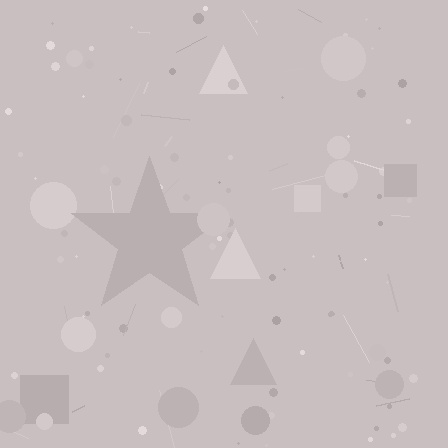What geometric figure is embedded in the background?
A star is embedded in the background.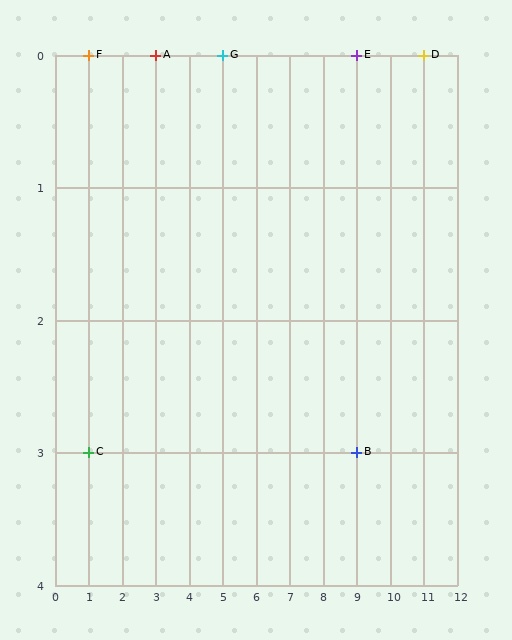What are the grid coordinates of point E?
Point E is at grid coordinates (9, 0).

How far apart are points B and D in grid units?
Points B and D are 2 columns and 3 rows apart (about 3.6 grid units diagonally).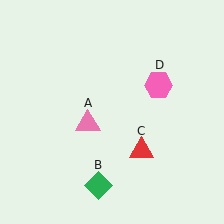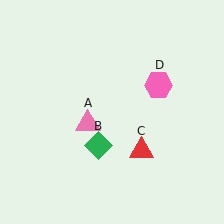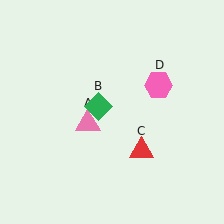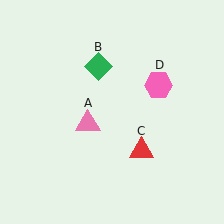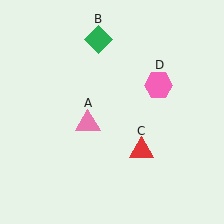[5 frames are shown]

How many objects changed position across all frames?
1 object changed position: green diamond (object B).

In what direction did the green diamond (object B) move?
The green diamond (object B) moved up.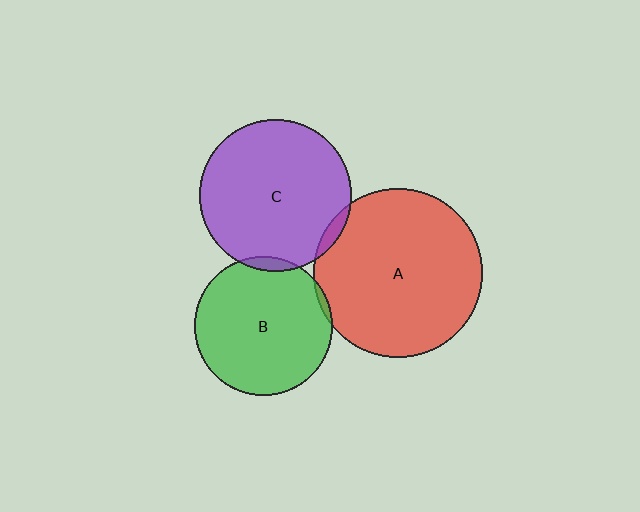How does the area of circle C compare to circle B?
Approximately 1.2 times.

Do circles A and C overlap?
Yes.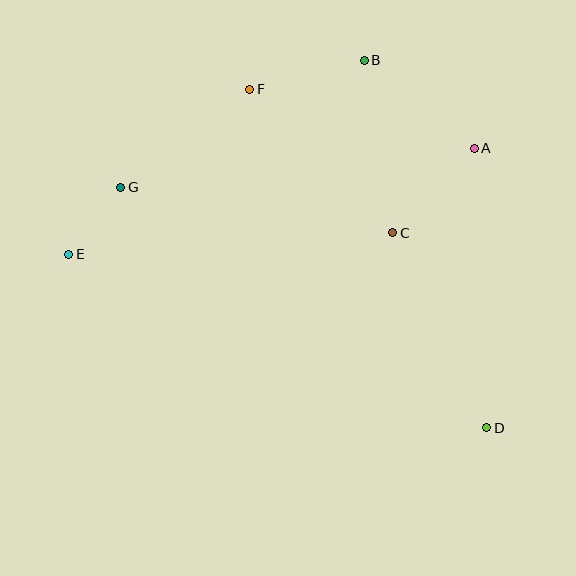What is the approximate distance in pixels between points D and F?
The distance between D and F is approximately 413 pixels.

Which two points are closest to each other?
Points E and G are closest to each other.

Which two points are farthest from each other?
Points D and E are farthest from each other.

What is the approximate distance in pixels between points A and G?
The distance between A and G is approximately 356 pixels.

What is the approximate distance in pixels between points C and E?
The distance between C and E is approximately 324 pixels.